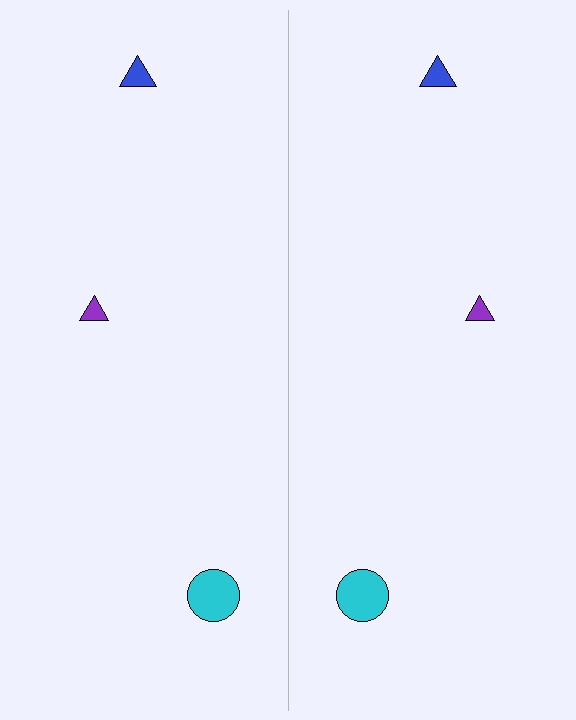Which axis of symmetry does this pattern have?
The pattern has a vertical axis of symmetry running through the center of the image.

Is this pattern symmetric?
Yes, this pattern has bilateral (reflection) symmetry.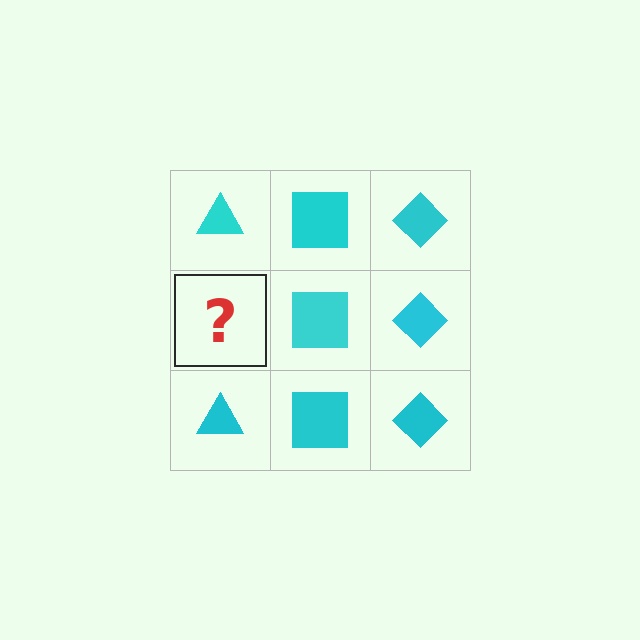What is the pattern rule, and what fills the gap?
The rule is that each column has a consistent shape. The gap should be filled with a cyan triangle.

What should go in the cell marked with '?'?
The missing cell should contain a cyan triangle.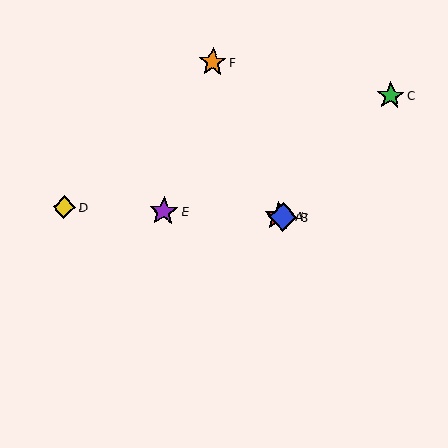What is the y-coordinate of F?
Object F is at y≈62.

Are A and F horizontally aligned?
No, A is at y≈217 and F is at y≈62.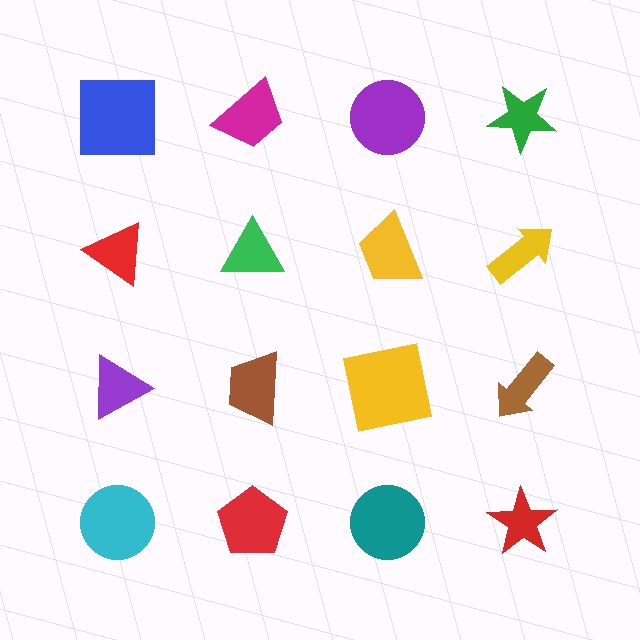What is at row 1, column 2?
A magenta trapezoid.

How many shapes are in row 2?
4 shapes.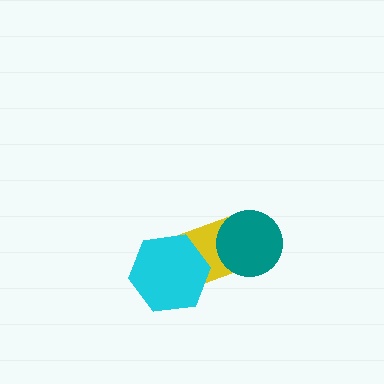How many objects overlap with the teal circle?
1 object overlaps with the teal circle.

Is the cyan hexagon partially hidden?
No, no other shape covers it.